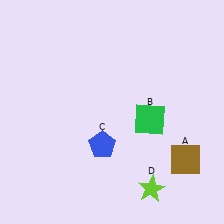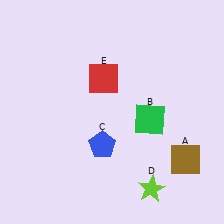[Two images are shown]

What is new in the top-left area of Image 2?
A red square (E) was added in the top-left area of Image 2.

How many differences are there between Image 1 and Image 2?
There is 1 difference between the two images.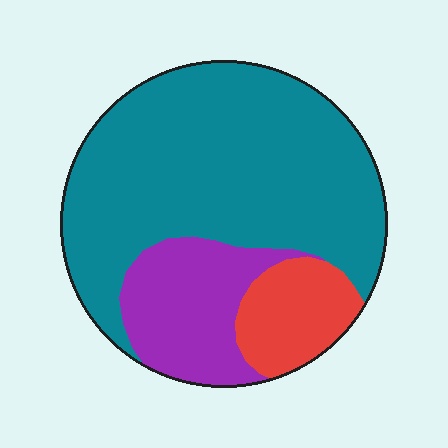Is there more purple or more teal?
Teal.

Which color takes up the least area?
Red, at roughly 15%.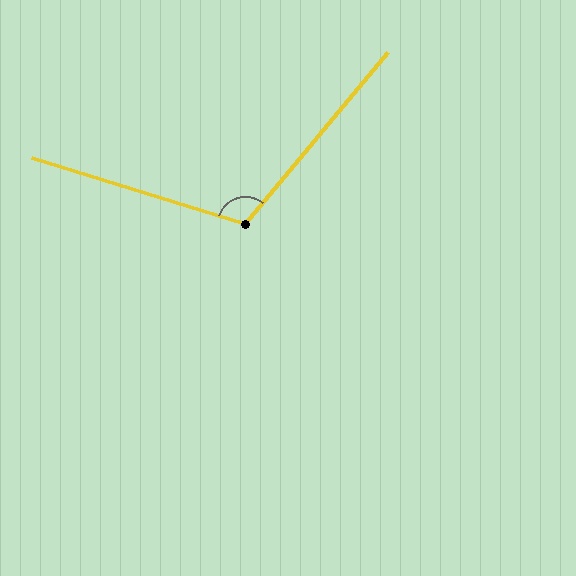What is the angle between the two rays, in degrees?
Approximately 113 degrees.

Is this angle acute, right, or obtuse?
It is obtuse.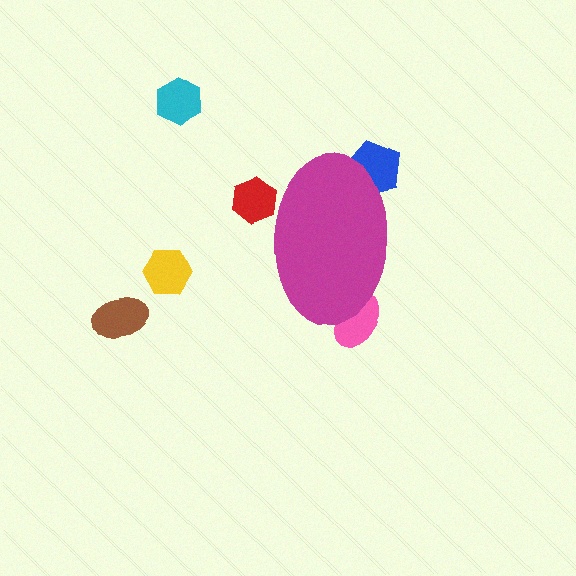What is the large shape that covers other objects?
A magenta ellipse.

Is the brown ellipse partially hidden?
No, the brown ellipse is fully visible.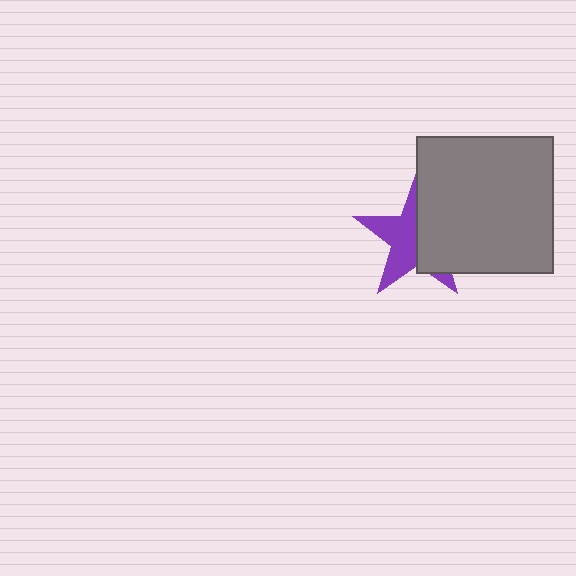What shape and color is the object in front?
The object in front is a gray square.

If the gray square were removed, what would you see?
You would see the complete purple star.